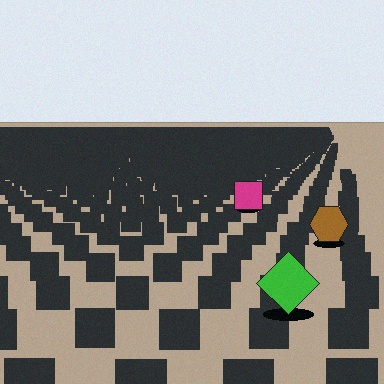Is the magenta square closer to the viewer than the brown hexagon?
No. The brown hexagon is closer — you can tell from the texture gradient: the ground texture is coarser near it.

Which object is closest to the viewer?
The green diamond is closest. The texture marks near it are larger and more spread out.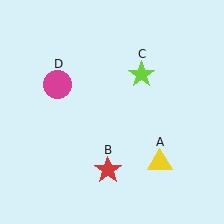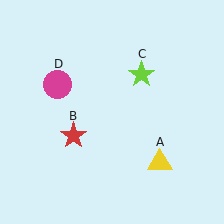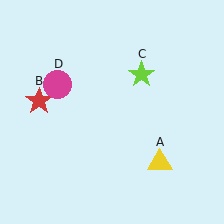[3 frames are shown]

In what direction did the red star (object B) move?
The red star (object B) moved up and to the left.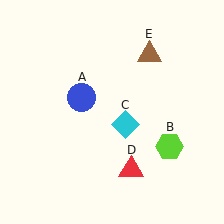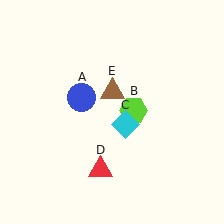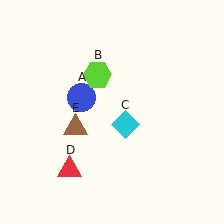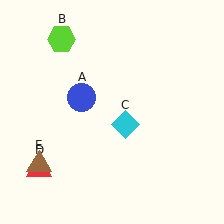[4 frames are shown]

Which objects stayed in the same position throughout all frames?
Blue circle (object A) and cyan diamond (object C) remained stationary.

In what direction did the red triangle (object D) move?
The red triangle (object D) moved left.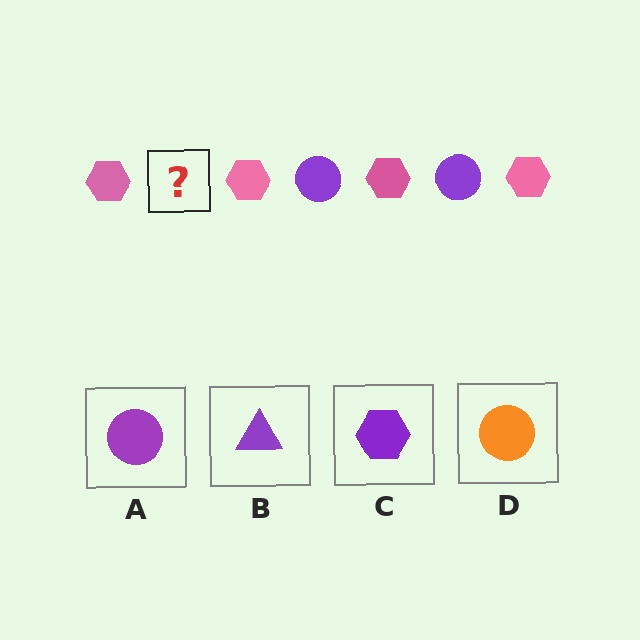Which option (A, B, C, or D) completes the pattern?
A.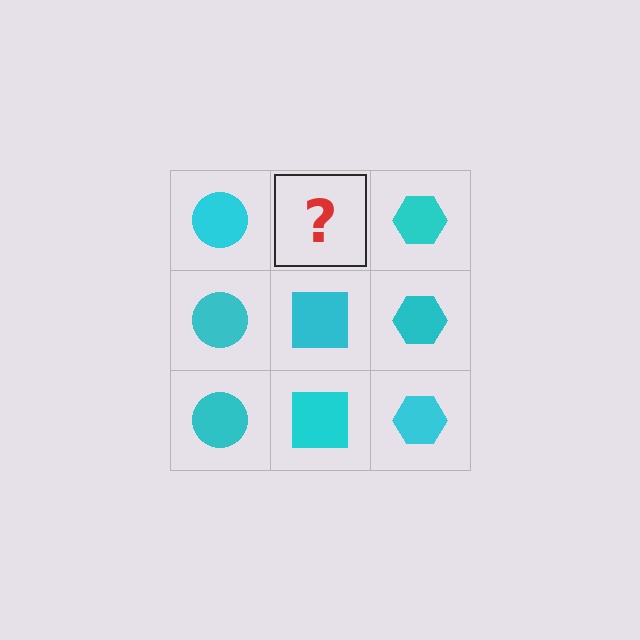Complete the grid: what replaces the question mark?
The question mark should be replaced with a cyan square.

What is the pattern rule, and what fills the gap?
The rule is that each column has a consistent shape. The gap should be filled with a cyan square.